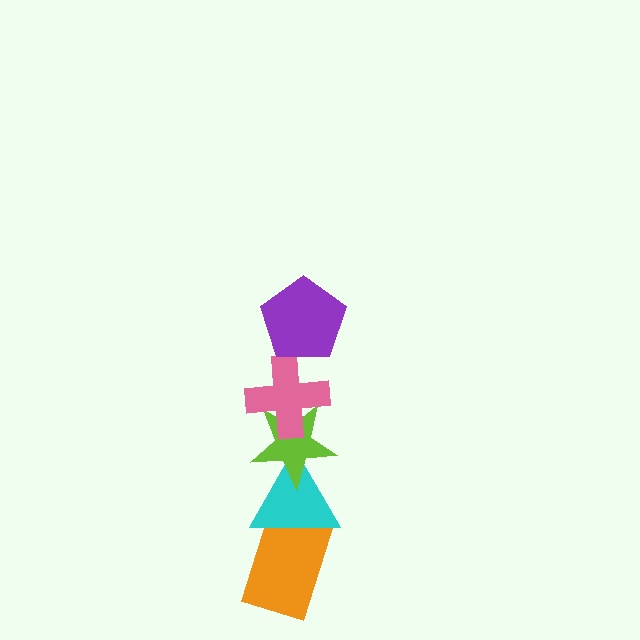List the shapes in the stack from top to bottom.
From top to bottom: the purple pentagon, the pink cross, the lime star, the cyan triangle, the orange rectangle.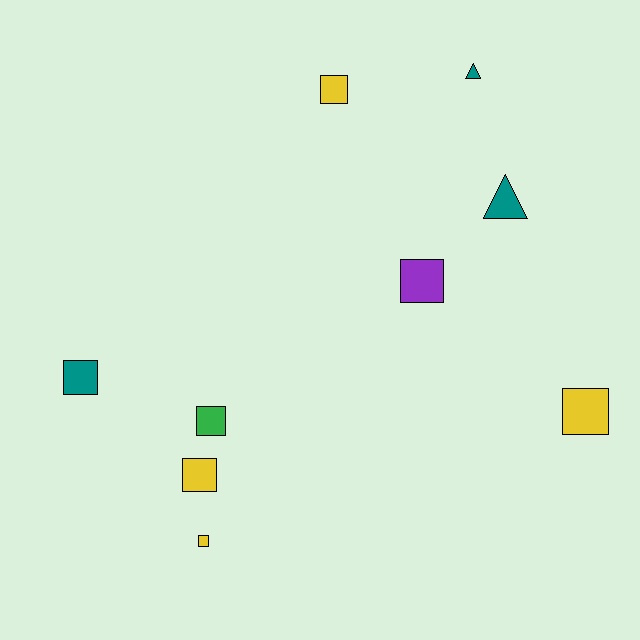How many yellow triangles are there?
There are no yellow triangles.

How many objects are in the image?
There are 9 objects.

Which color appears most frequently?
Yellow, with 4 objects.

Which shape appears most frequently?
Square, with 7 objects.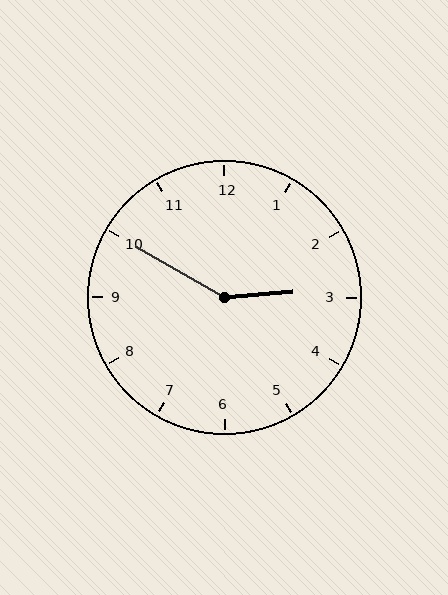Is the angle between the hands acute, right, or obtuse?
It is obtuse.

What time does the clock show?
2:50.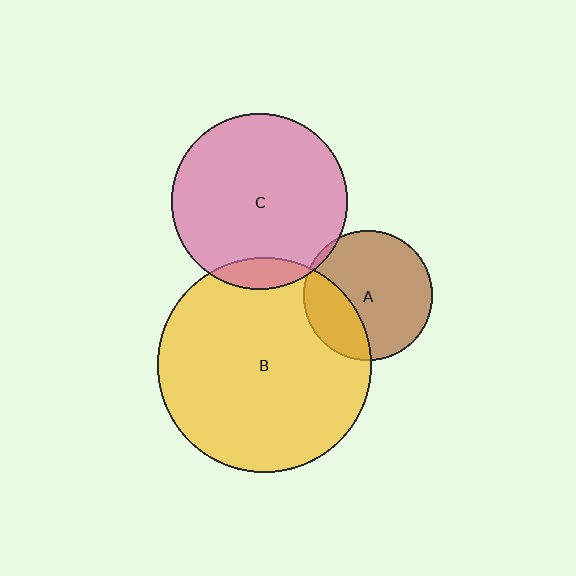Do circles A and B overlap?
Yes.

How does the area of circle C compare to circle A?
Approximately 1.8 times.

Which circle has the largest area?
Circle B (yellow).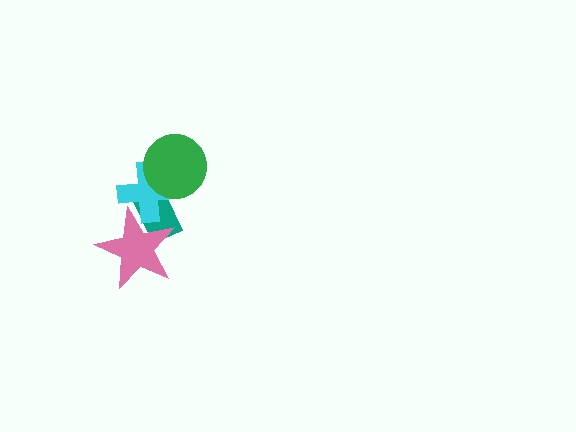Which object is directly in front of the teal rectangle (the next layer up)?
The cyan cross is directly in front of the teal rectangle.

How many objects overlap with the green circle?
2 objects overlap with the green circle.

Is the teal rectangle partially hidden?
Yes, it is partially covered by another shape.